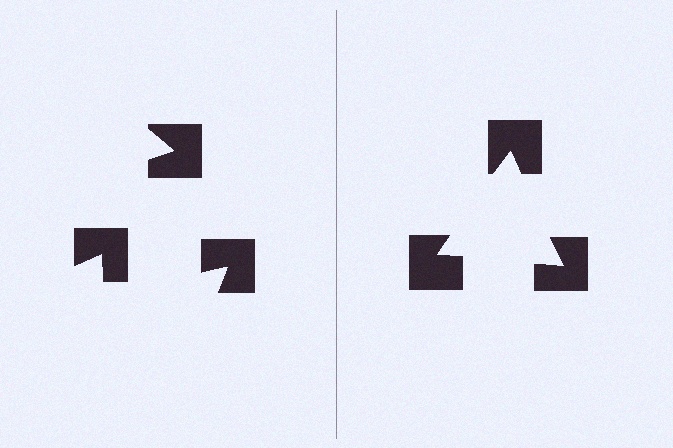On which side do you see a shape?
An illusory triangle appears on the right side. On the left side the wedge cuts are rotated, so no coherent shape forms.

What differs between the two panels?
The notched squares are positioned identically on both sides; only the wedge orientations differ. On the right they align to a triangle; on the left they are misaligned.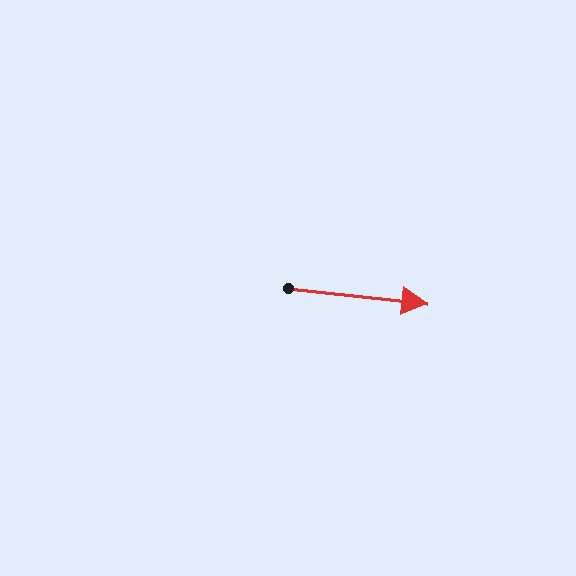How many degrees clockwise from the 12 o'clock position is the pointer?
Approximately 96 degrees.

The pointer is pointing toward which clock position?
Roughly 3 o'clock.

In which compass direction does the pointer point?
East.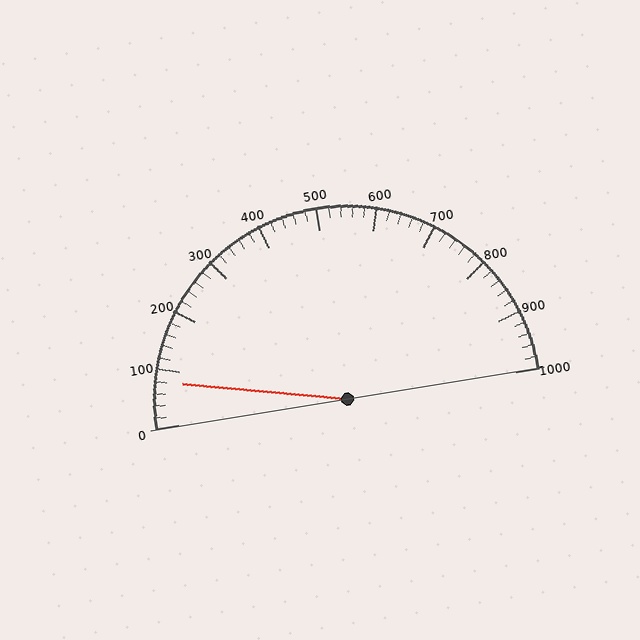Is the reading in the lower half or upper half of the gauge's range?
The reading is in the lower half of the range (0 to 1000).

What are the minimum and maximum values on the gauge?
The gauge ranges from 0 to 1000.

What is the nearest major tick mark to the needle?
The nearest major tick mark is 100.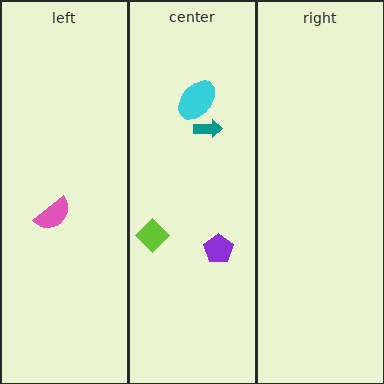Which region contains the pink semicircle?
The left region.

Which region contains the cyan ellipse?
The center region.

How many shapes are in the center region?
4.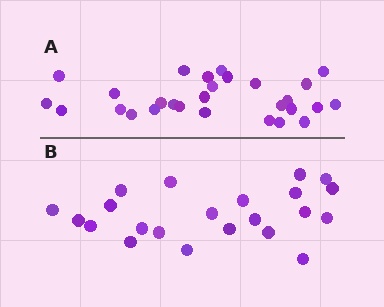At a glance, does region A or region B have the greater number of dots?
Region A (the top region) has more dots.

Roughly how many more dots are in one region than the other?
Region A has about 6 more dots than region B.